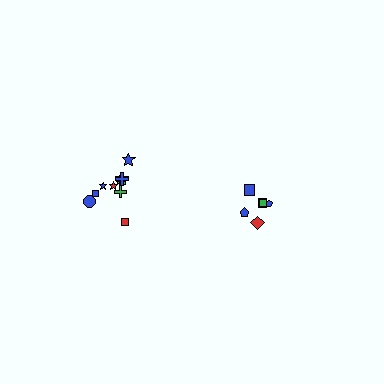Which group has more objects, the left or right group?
The left group.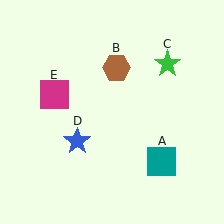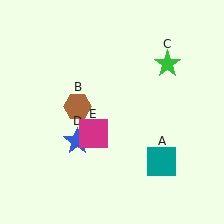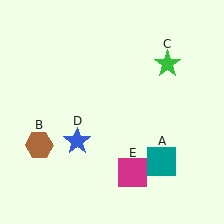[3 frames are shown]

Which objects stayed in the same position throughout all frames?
Teal square (object A) and green star (object C) and blue star (object D) remained stationary.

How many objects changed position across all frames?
2 objects changed position: brown hexagon (object B), magenta square (object E).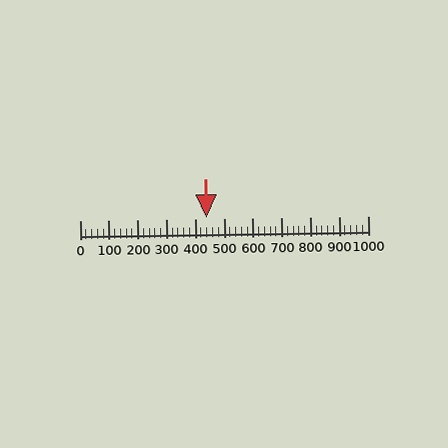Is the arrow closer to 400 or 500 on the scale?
The arrow is closer to 400.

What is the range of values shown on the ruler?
The ruler shows values from 0 to 1000.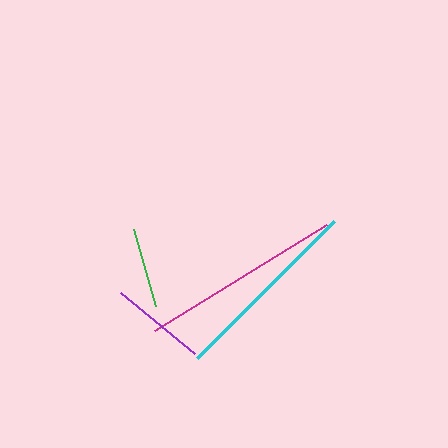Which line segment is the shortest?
The green line is the shortest at approximately 80 pixels.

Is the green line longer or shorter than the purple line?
The purple line is longer than the green line.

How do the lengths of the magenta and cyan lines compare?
The magenta and cyan lines are approximately the same length.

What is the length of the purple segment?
The purple segment is approximately 96 pixels long.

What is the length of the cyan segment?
The cyan segment is approximately 194 pixels long.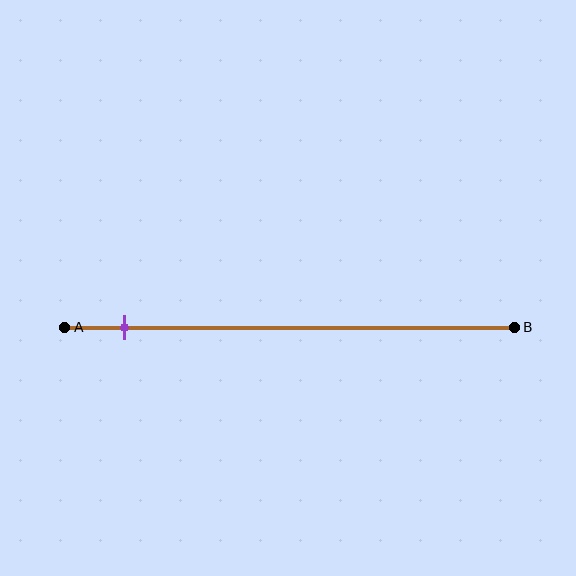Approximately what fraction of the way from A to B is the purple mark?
The purple mark is approximately 15% of the way from A to B.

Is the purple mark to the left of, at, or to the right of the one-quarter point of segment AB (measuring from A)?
The purple mark is to the left of the one-quarter point of segment AB.